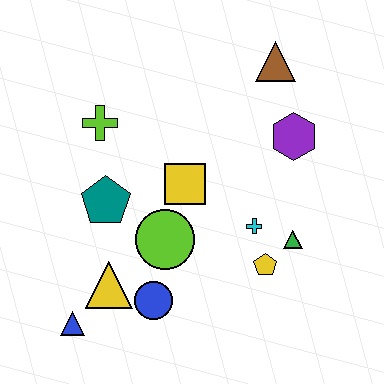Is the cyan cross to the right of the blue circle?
Yes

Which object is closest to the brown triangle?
The purple hexagon is closest to the brown triangle.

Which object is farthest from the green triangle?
The blue triangle is farthest from the green triangle.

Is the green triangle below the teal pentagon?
Yes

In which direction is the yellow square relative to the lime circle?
The yellow square is above the lime circle.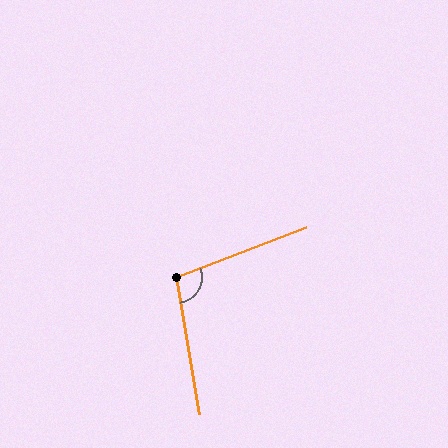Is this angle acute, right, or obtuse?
It is obtuse.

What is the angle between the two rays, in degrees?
Approximately 101 degrees.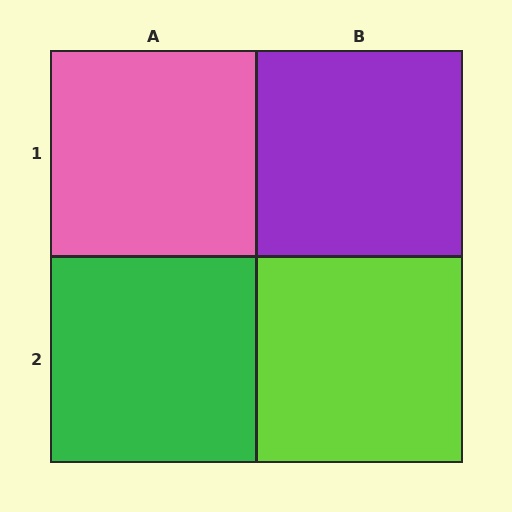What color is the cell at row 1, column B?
Purple.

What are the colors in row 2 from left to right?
Green, lime.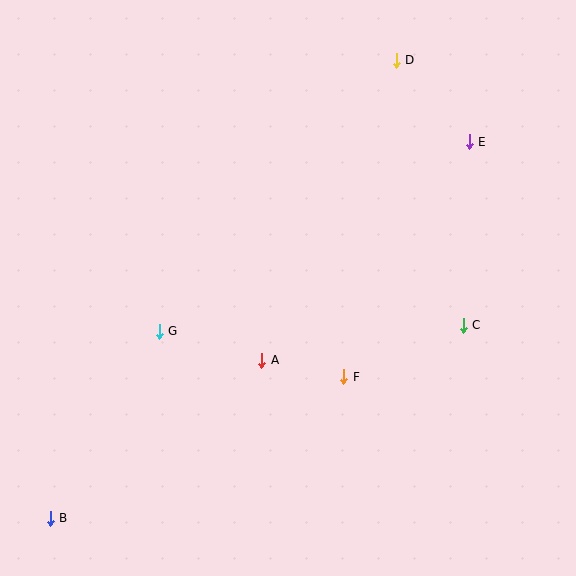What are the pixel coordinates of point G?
Point G is at (159, 331).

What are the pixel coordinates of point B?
Point B is at (50, 518).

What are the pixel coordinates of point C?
Point C is at (463, 325).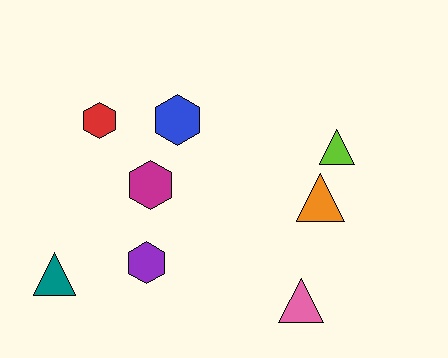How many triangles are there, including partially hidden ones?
There are 4 triangles.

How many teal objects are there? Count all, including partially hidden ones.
There is 1 teal object.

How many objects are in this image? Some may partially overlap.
There are 8 objects.